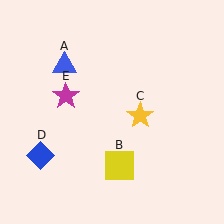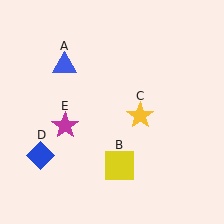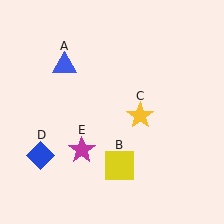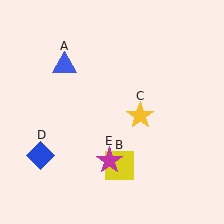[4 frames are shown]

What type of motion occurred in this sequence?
The magenta star (object E) rotated counterclockwise around the center of the scene.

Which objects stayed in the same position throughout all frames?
Blue triangle (object A) and yellow square (object B) and yellow star (object C) and blue diamond (object D) remained stationary.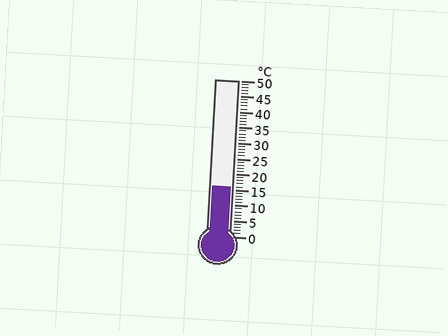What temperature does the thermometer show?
The thermometer shows approximately 16°C.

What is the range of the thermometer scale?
The thermometer scale ranges from 0°C to 50°C.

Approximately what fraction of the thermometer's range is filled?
The thermometer is filled to approximately 30% of its range.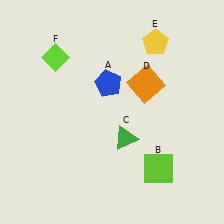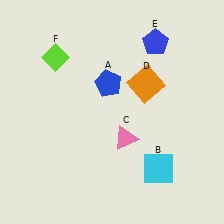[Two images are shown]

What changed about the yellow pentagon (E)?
In Image 1, E is yellow. In Image 2, it changed to blue.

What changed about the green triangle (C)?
In Image 1, C is green. In Image 2, it changed to pink.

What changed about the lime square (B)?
In Image 1, B is lime. In Image 2, it changed to cyan.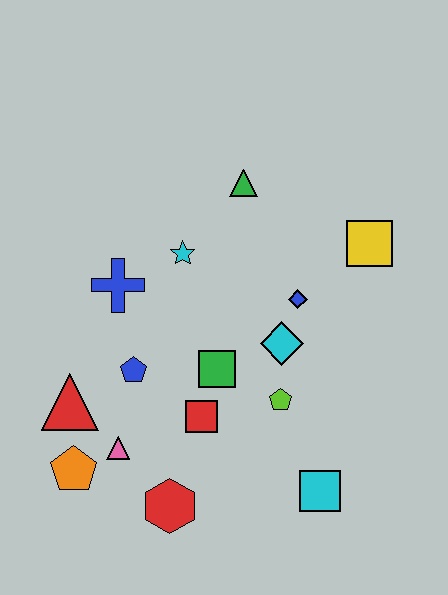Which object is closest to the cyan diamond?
The blue diamond is closest to the cyan diamond.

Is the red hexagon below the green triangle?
Yes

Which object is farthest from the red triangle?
The yellow square is farthest from the red triangle.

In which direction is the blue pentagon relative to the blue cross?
The blue pentagon is below the blue cross.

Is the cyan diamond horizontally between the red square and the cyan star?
No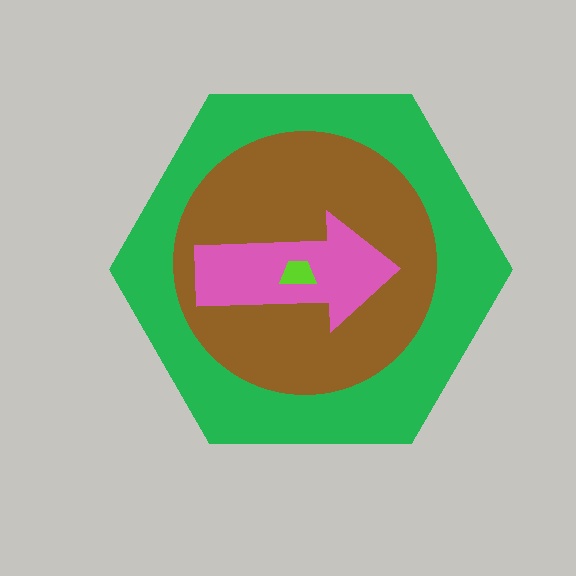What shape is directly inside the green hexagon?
The brown circle.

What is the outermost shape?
The green hexagon.